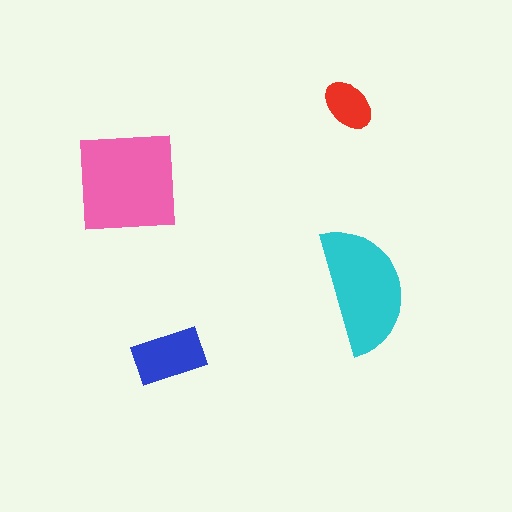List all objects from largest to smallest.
The pink square, the cyan semicircle, the blue rectangle, the red ellipse.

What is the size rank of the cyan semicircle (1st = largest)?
2nd.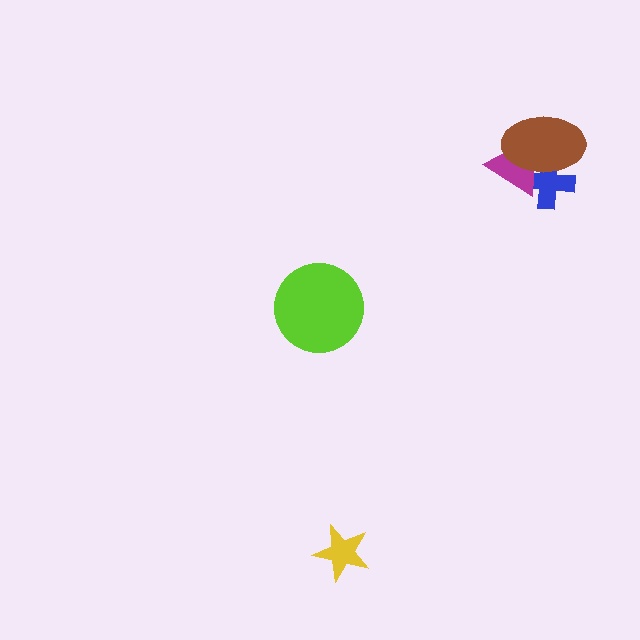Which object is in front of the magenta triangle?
The brown ellipse is in front of the magenta triangle.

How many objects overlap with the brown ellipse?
2 objects overlap with the brown ellipse.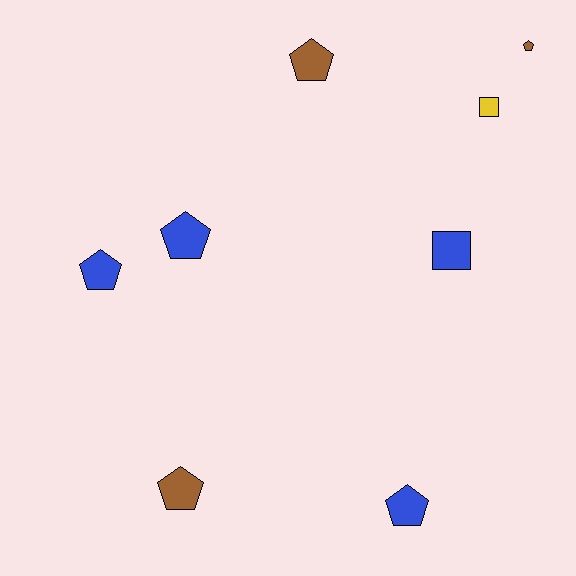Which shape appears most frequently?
Pentagon, with 6 objects.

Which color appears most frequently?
Blue, with 4 objects.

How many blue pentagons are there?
There are 3 blue pentagons.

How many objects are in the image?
There are 8 objects.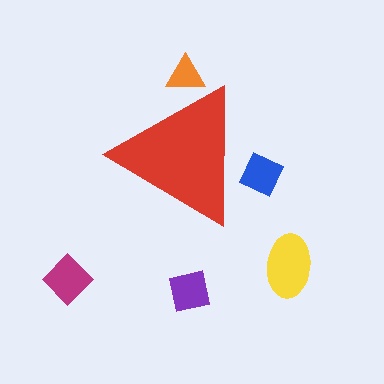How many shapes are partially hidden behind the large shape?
2 shapes are partially hidden.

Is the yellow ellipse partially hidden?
No, the yellow ellipse is fully visible.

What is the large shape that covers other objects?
A red triangle.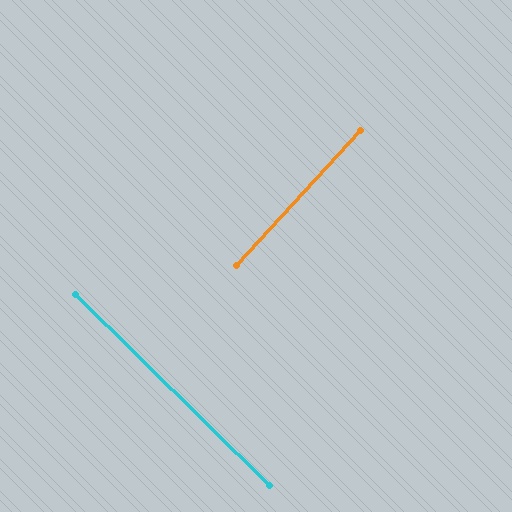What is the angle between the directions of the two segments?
Approximately 88 degrees.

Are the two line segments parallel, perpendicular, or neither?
Perpendicular — they meet at approximately 88°.